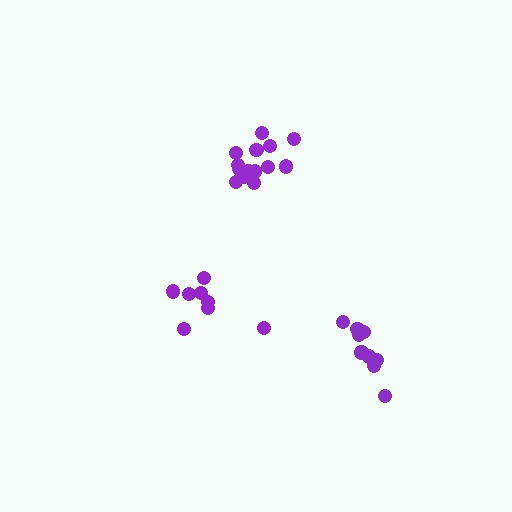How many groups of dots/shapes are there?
There are 3 groups.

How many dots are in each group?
Group 1: 14 dots, Group 2: 8 dots, Group 3: 10 dots (32 total).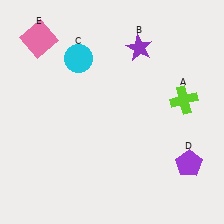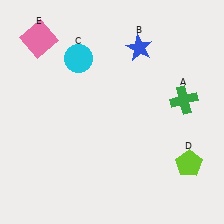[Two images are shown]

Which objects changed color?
A changed from lime to green. B changed from purple to blue. D changed from purple to lime.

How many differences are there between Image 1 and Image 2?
There are 3 differences between the two images.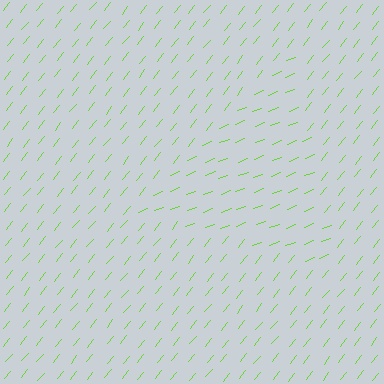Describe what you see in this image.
The image is filled with small lime line segments. A triangle region in the image has lines oriented differently from the surrounding lines, creating a visible texture boundary.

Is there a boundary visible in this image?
Yes, there is a texture boundary formed by a change in line orientation.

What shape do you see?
I see a triangle.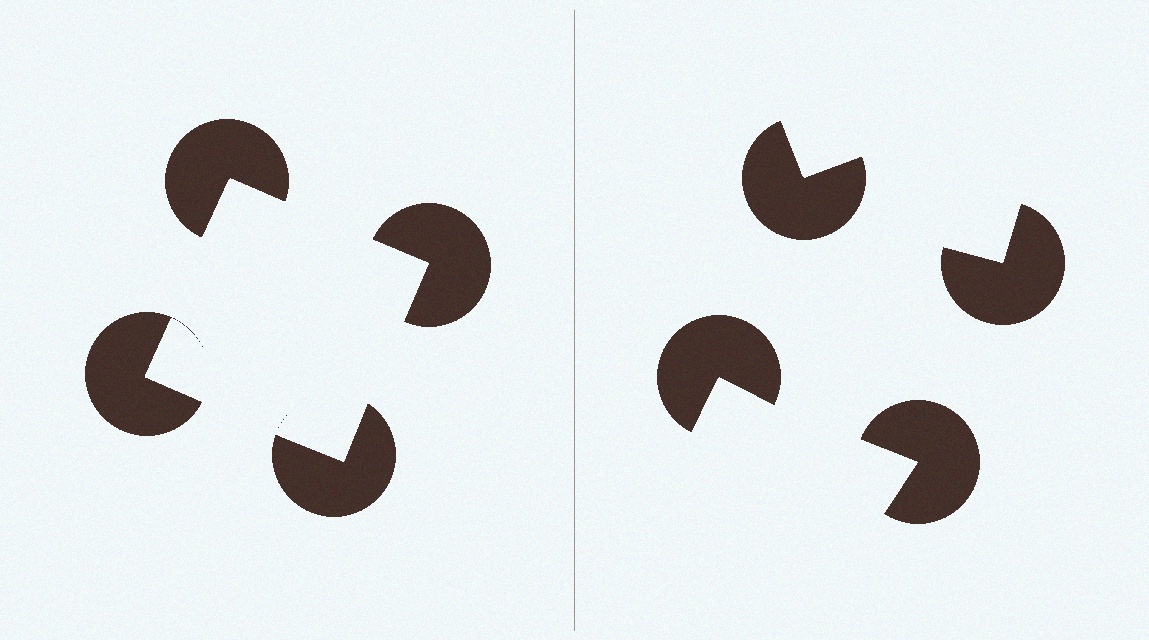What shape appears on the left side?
An illusory square.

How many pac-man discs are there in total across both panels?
8 — 4 on each side.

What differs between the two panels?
The pac-man discs are positioned identically on both sides; only the wedge orientations differ. On the left they align to a square; on the right they are misaligned.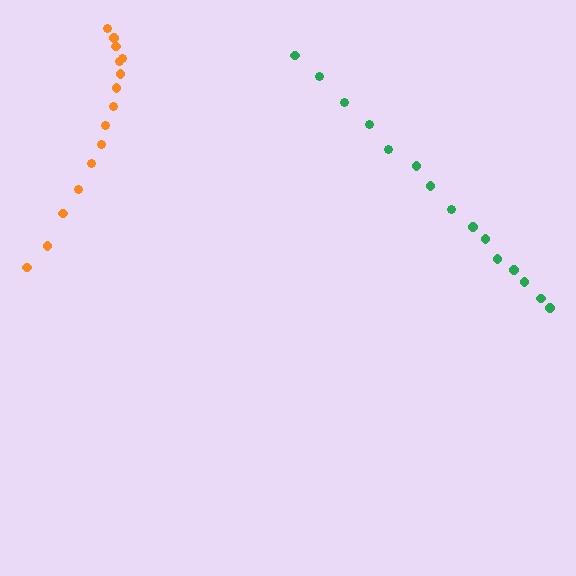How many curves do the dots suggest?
There are 2 distinct paths.